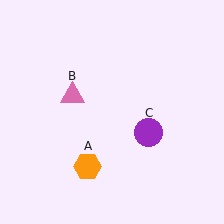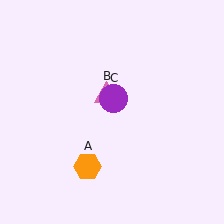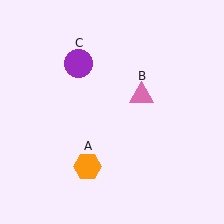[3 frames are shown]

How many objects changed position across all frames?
2 objects changed position: pink triangle (object B), purple circle (object C).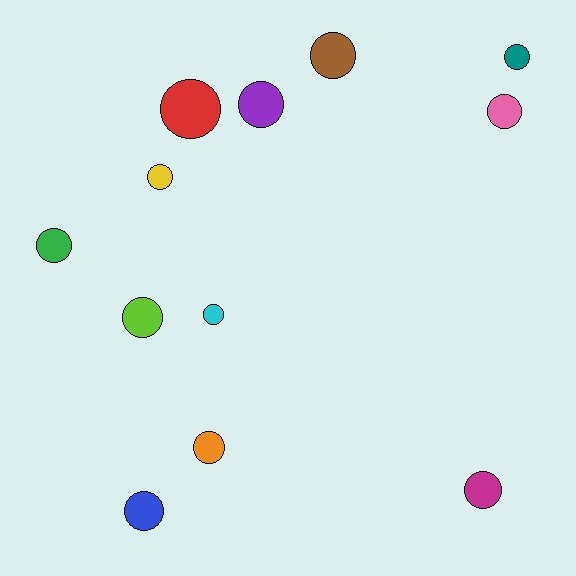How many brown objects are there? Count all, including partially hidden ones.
There is 1 brown object.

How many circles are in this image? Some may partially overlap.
There are 12 circles.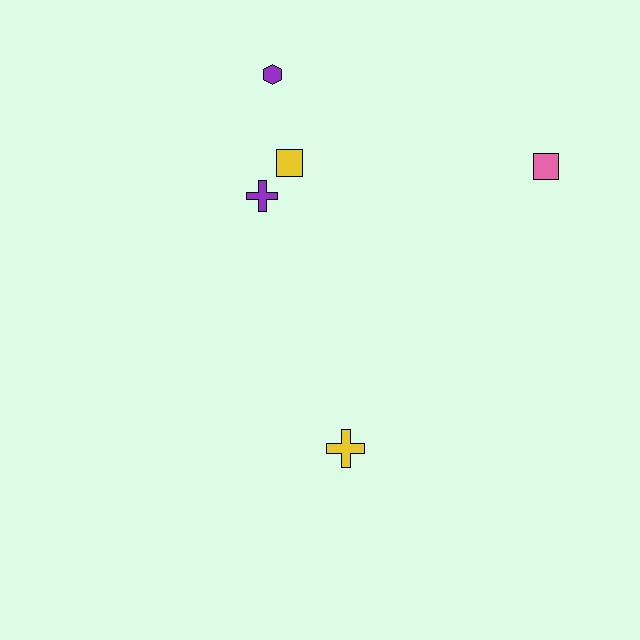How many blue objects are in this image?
There are no blue objects.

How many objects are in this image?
There are 5 objects.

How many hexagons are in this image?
There is 1 hexagon.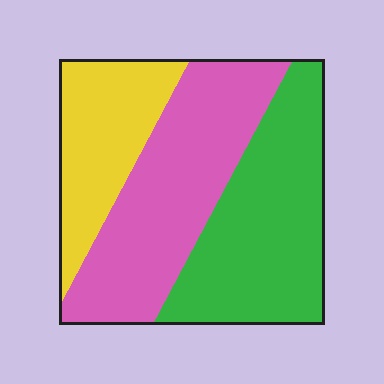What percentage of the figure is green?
Green covers around 40% of the figure.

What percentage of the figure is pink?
Pink covers 39% of the figure.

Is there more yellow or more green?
Green.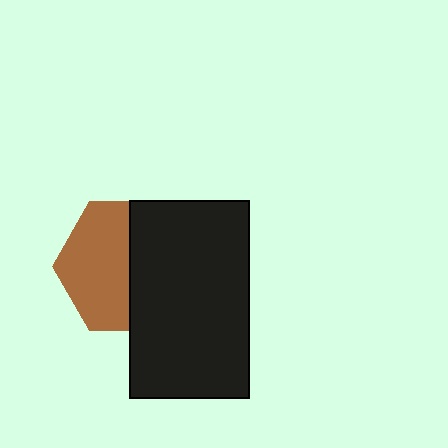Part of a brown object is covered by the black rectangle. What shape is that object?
It is a hexagon.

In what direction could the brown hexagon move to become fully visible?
The brown hexagon could move left. That would shift it out from behind the black rectangle entirely.